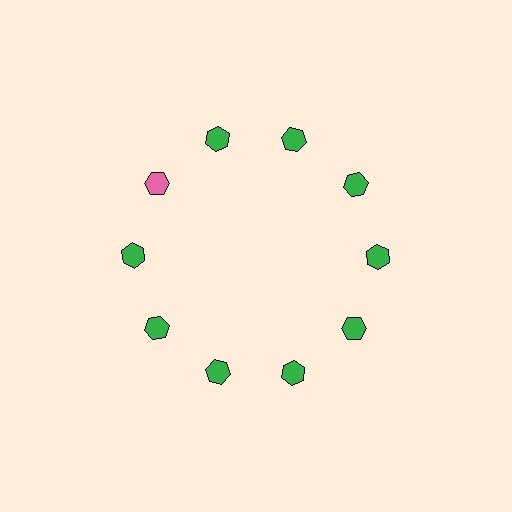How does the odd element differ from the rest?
It has a different color: pink instead of green.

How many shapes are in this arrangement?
There are 10 shapes arranged in a ring pattern.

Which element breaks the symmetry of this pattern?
The pink hexagon at roughly the 10 o'clock position breaks the symmetry. All other shapes are green hexagons.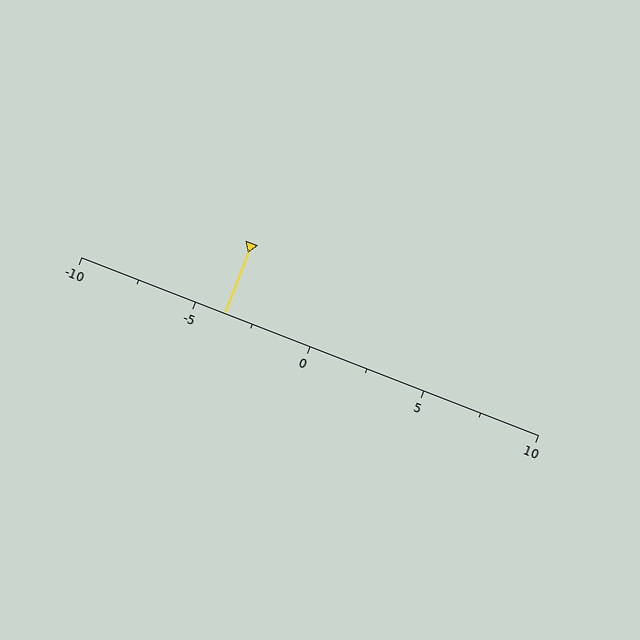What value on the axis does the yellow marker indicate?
The marker indicates approximately -3.8.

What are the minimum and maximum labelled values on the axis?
The axis runs from -10 to 10.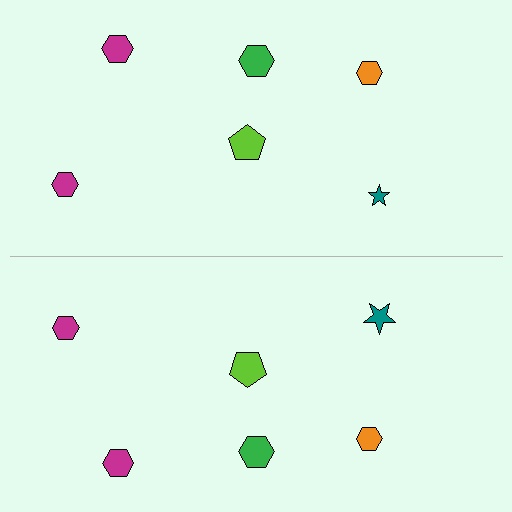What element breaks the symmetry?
The teal star on the bottom side has a different size than its mirror counterpart.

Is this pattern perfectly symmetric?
No, the pattern is not perfectly symmetric. The teal star on the bottom side has a different size than its mirror counterpart.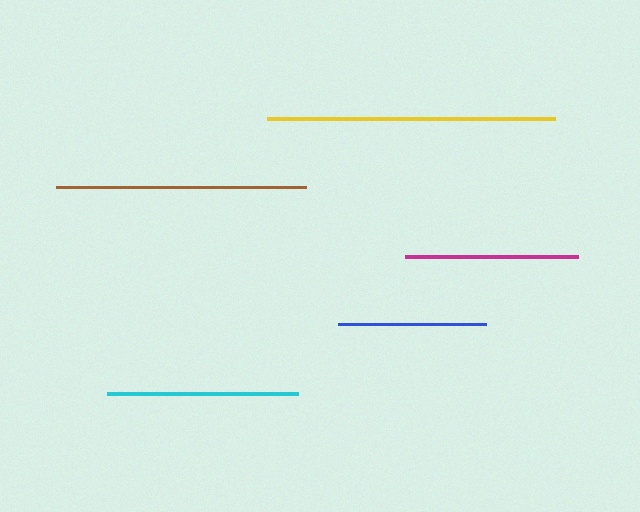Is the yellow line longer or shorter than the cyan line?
The yellow line is longer than the cyan line.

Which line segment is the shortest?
The blue line is the shortest at approximately 148 pixels.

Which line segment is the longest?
The yellow line is the longest at approximately 288 pixels.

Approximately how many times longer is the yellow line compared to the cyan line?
The yellow line is approximately 1.5 times the length of the cyan line.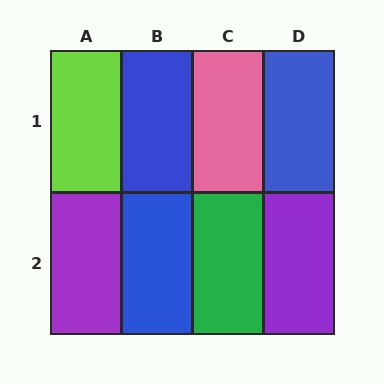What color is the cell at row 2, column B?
Blue.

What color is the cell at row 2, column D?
Purple.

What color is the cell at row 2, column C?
Green.